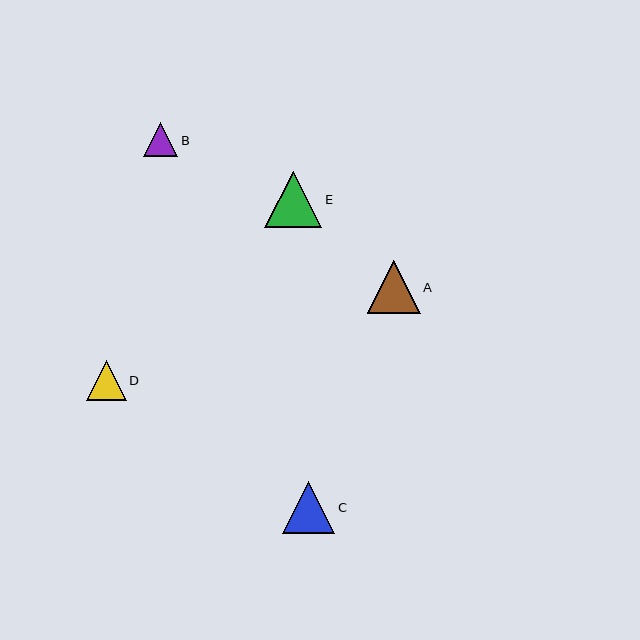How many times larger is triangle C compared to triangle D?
Triangle C is approximately 1.3 times the size of triangle D.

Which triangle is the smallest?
Triangle B is the smallest with a size of approximately 34 pixels.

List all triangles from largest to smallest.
From largest to smallest: E, A, C, D, B.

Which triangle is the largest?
Triangle E is the largest with a size of approximately 57 pixels.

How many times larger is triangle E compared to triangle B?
Triangle E is approximately 1.7 times the size of triangle B.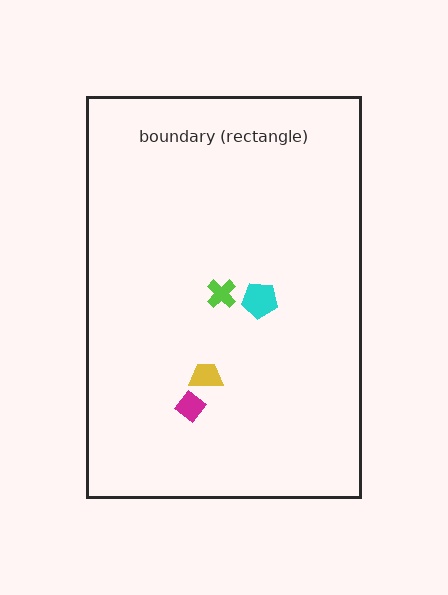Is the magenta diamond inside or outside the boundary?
Inside.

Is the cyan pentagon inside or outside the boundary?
Inside.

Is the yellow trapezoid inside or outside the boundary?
Inside.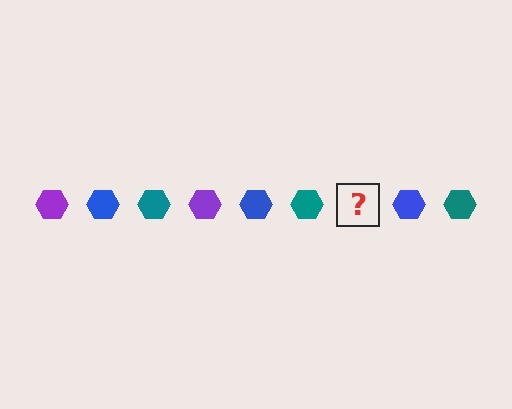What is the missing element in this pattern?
The missing element is a purple hexagon.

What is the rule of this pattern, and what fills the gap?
The rule is that the pattern cycles through purple, blue, teal hexagons. The gap should be filled with a purple hexagon.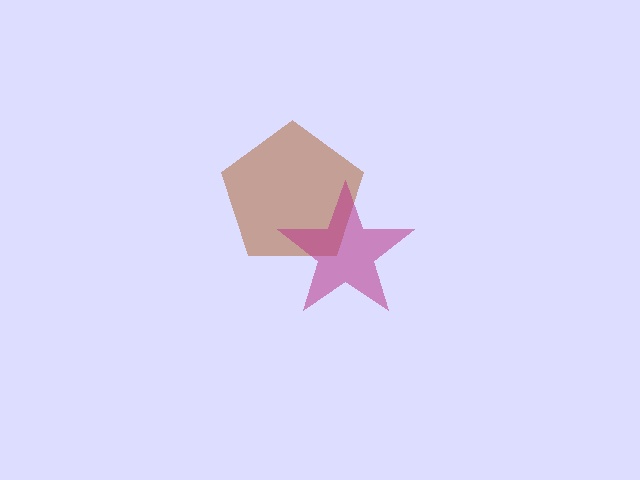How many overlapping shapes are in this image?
There are 2 overlapping shapes in the image.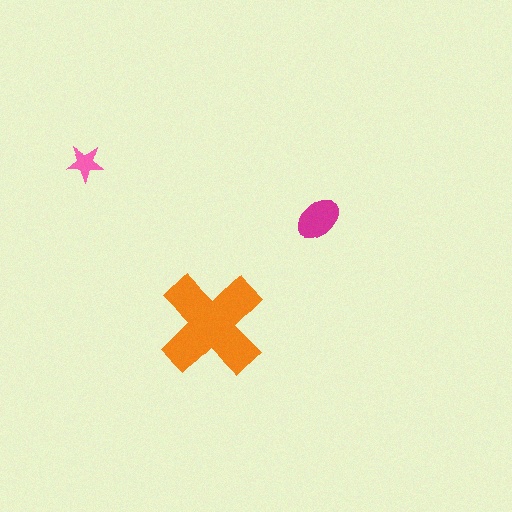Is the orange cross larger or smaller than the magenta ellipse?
Larger.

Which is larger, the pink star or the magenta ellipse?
The magenta ellipse.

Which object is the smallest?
The pink star.